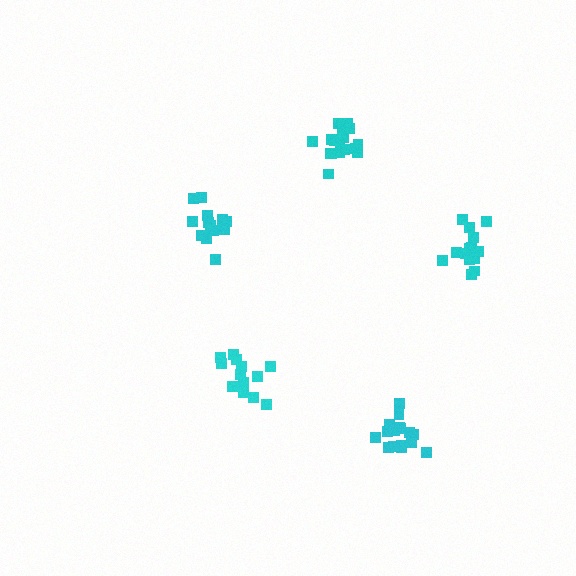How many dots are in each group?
Group 1: 14 dots, Group 2: 15 dots, Group 3: 17 dots, Group 4: 13 dots, Group 5: 16 dots (75 total).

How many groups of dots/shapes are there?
There are 5 groups.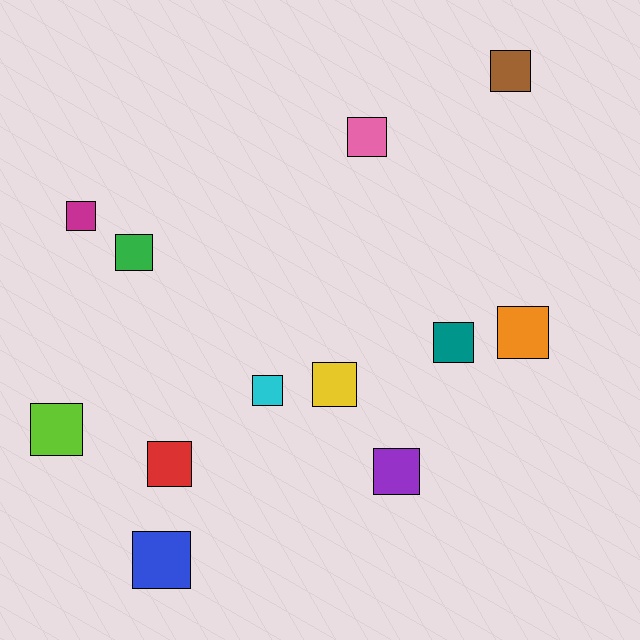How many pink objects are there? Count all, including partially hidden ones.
There is 1 pink object.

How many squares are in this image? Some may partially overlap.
There are 12 squares.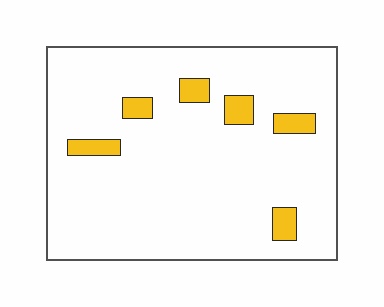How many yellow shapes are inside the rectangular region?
6.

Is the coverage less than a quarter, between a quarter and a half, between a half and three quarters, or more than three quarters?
Less than a quarter.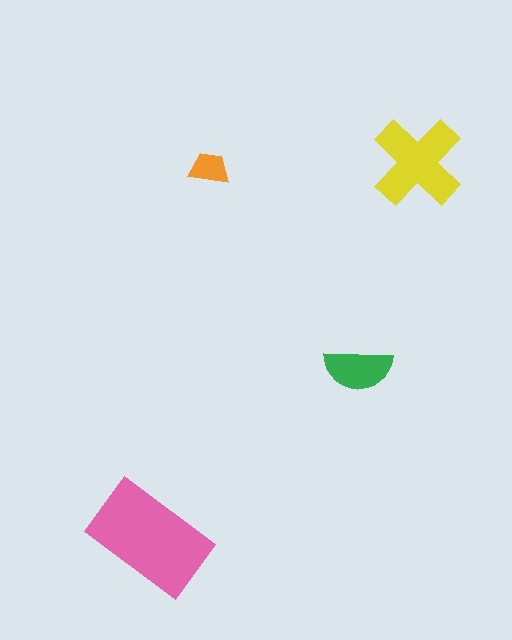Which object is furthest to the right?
The yellow cross is rightmost.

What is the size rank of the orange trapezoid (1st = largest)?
4th.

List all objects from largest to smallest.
The pink rectangle, the yellow cross, the green semicircle, the orange trapezoid.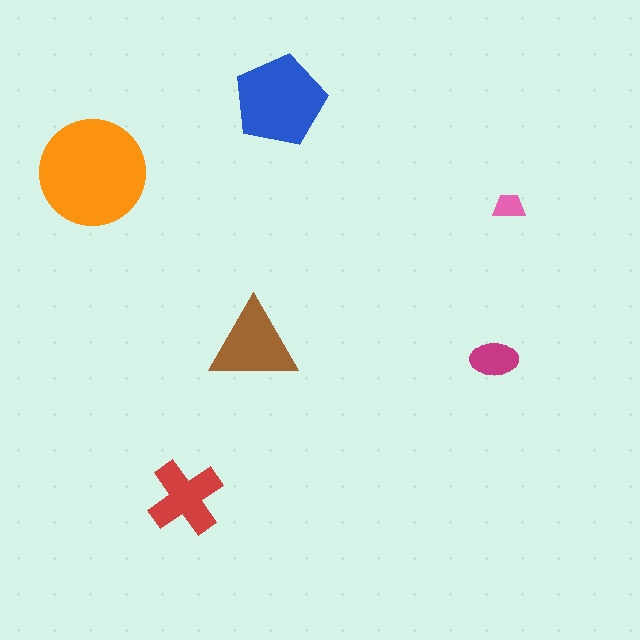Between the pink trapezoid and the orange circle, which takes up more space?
The orange circle.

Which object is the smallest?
The pink trapezoid.